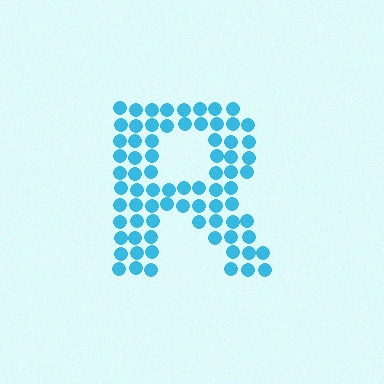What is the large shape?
The large shape is the letter R.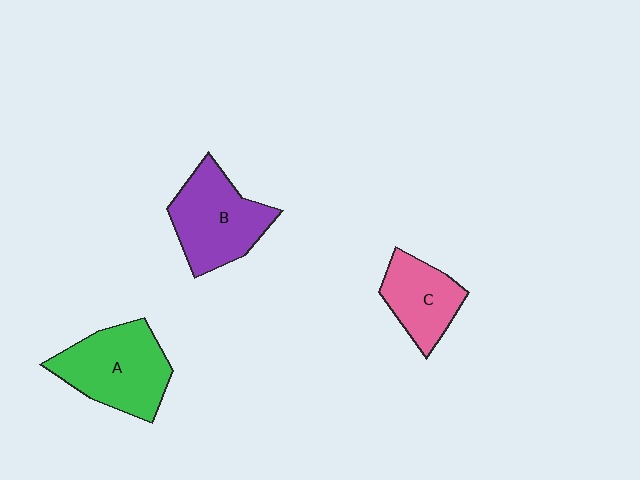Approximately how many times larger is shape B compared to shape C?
Approximately 1.4 times.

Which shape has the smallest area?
Shape C (pink).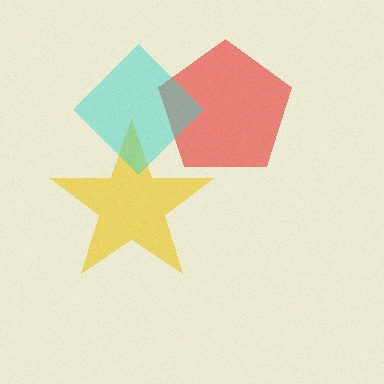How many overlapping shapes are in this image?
There are 3 overlapping shapes in the image.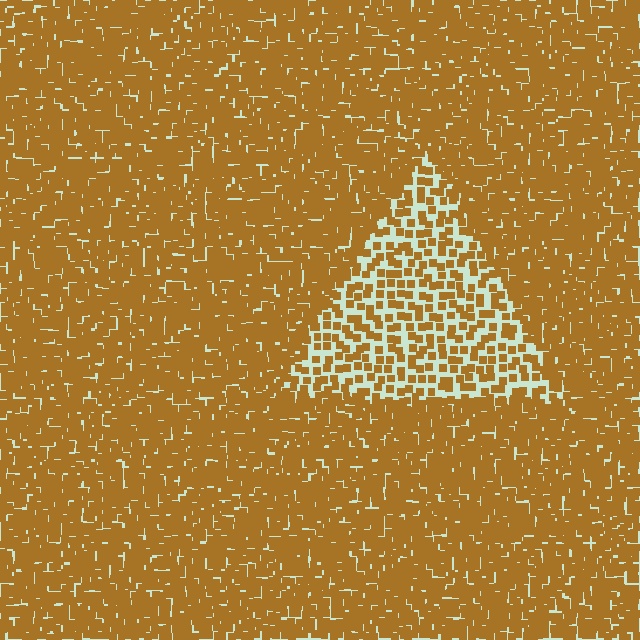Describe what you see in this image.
The image contains small brown elements arranged at two different densities. A triangle-shaped region is visible where the elements are less densely packed than the surrounding area.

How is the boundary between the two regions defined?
The boundary is defined by a change in element density (approximately 2.3x ratio). All elements are the same color, size, and shape.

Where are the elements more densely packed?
The elements are more densely packed outside the triangle boundary.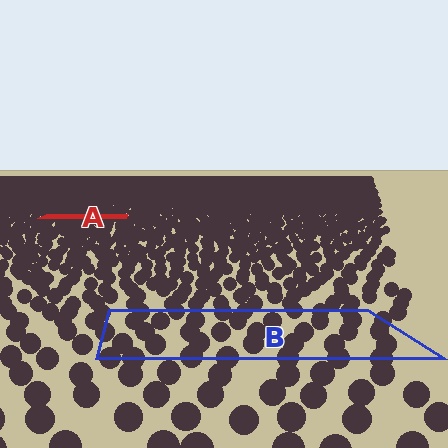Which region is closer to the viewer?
Region B is closer. The texture elements there are larger and more spread out.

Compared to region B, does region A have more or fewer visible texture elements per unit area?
Region A has more texture elements per unit area — they are packed more densely because it is farther away.